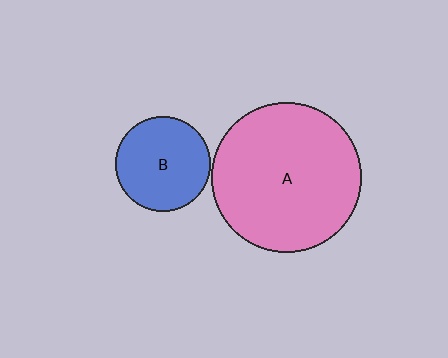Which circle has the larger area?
Circle A (pink).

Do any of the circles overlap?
No, none of the circles overlap.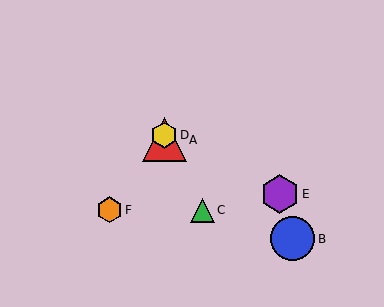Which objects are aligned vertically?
Objects A, D are aligned vertically.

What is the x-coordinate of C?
Object C is at x≈203.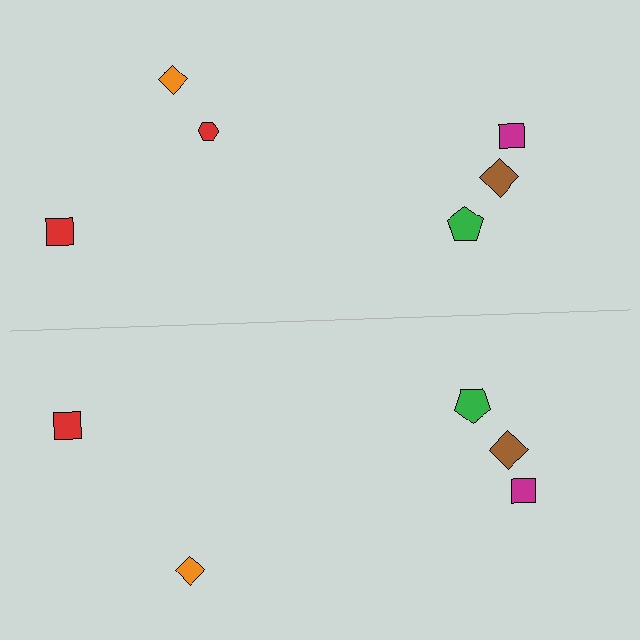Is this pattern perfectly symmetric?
No, the pattern is not perfectly symmetric. A red hexagon is missing from the bottom side.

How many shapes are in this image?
There are 11 shapes in this image.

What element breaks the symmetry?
A red hexagon is missing from the bottom side.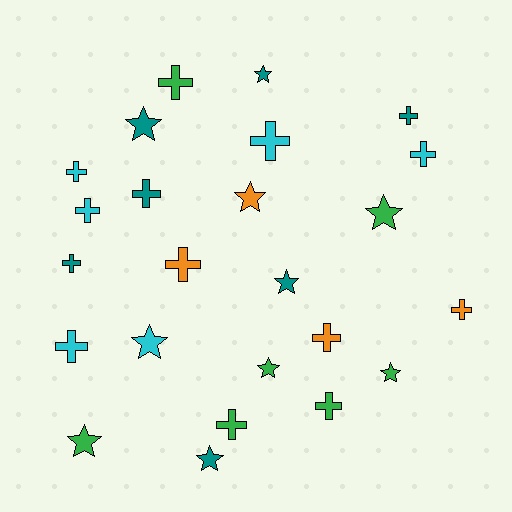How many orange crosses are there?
There are 3 orange crosses.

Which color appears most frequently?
Green, with 7 objects.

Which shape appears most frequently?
Cross, with 14 objects.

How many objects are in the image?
There are 24 objects.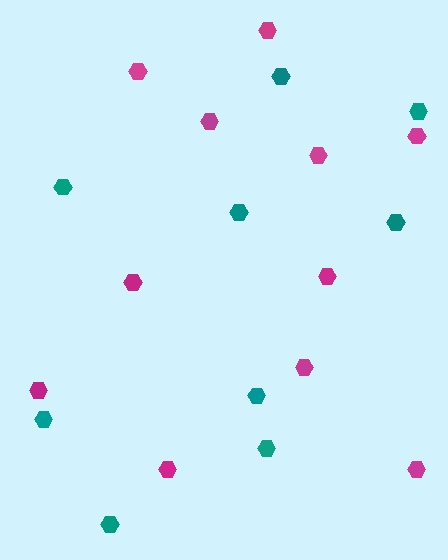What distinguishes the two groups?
There are 2 groups: one group of magenta hexagons (11) and one group of teal hexagons (9).